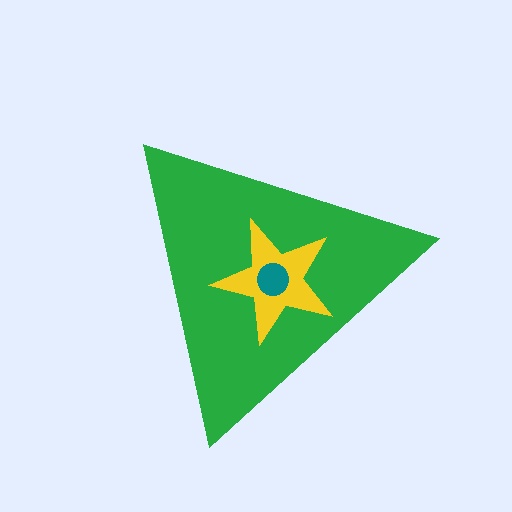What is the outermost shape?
The green triangle.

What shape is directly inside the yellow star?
The teal circle.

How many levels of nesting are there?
3.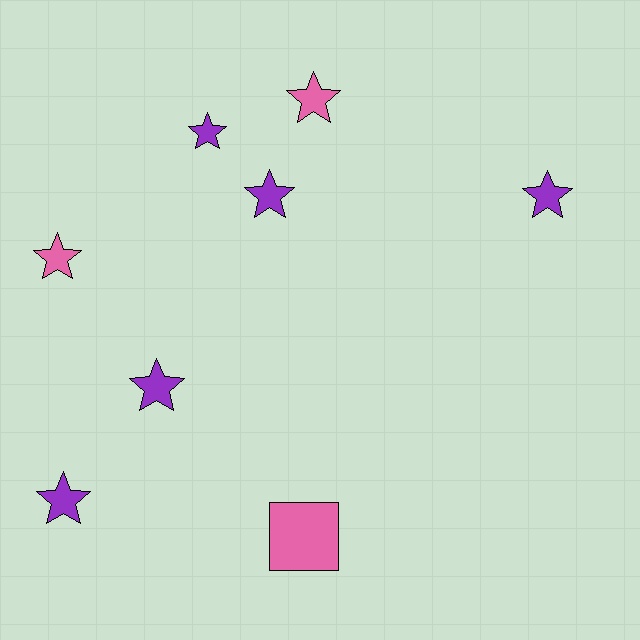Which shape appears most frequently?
Star, with 7 objects.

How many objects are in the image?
There are 8 objects.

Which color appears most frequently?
Purple, with 5 objects.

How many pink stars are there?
There are 2 pink stars.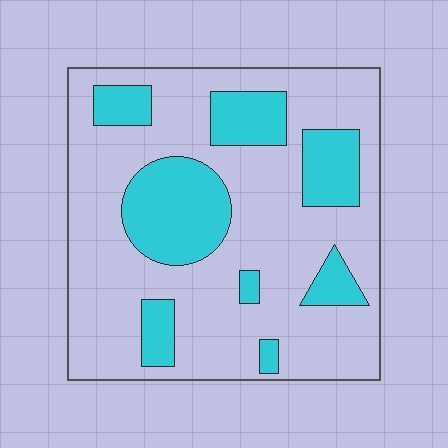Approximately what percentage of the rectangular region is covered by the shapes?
Approximately 25%.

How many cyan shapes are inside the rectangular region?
8.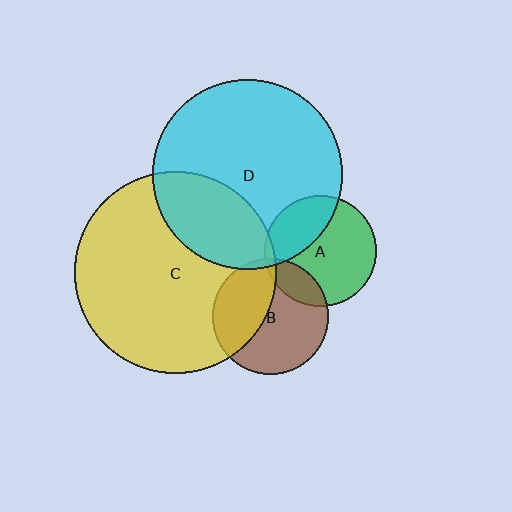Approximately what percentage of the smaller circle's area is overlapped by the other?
Approximately 30%.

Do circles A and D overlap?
Yes.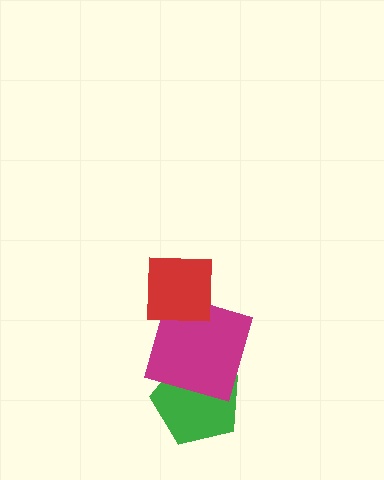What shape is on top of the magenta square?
The red square is on top of the magenta square.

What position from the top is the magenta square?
The magenta square is 2nd from the top.